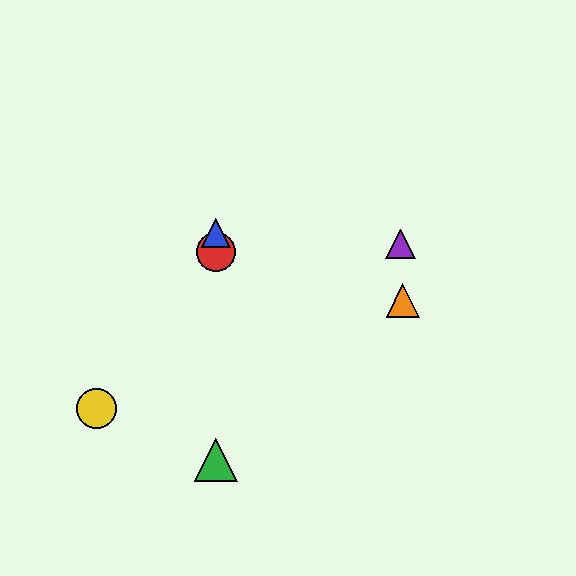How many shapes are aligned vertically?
3 shapes (the red circle, the blue triangle, the green triangle) are aligned vertically.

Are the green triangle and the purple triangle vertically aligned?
No, the green triangle is at x≈216 and the purple triangle is at x≈401.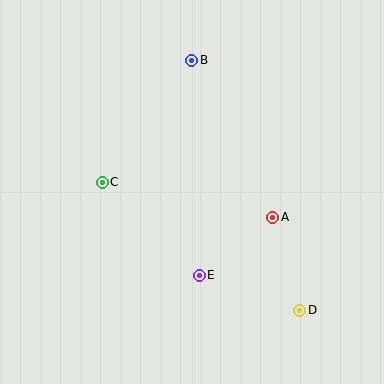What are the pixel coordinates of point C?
Point C is at (102, 182).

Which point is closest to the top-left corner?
Point B is closest to the top-left corner.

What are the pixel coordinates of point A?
Point A is at (273, 217).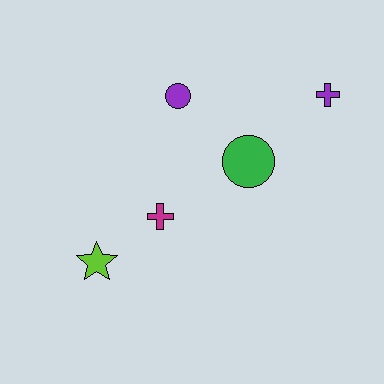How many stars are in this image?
There is 1 star.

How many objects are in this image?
There are 5 objects.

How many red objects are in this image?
There are no red objects.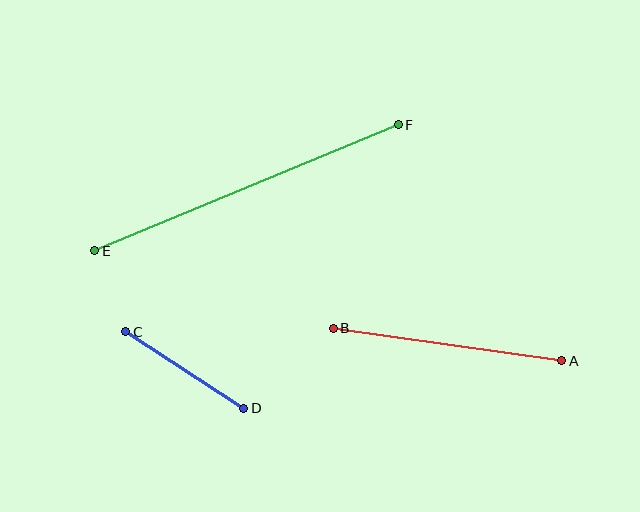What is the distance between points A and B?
The distance is approximately 231 pixels.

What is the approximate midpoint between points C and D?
The midpoint is at approximately (185, 370) pixels.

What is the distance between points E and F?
The distance is approximately 329 pixels.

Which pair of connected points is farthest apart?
Points E and F are farthest apart.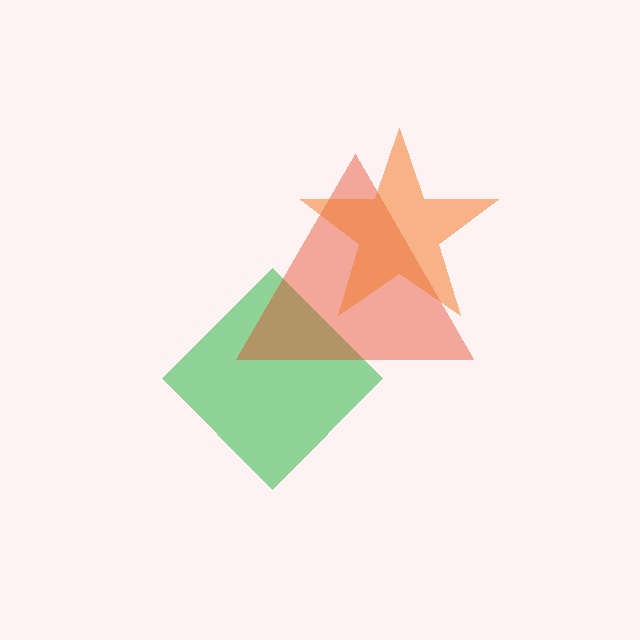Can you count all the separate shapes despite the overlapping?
Yes, there are 3 separate shapes.